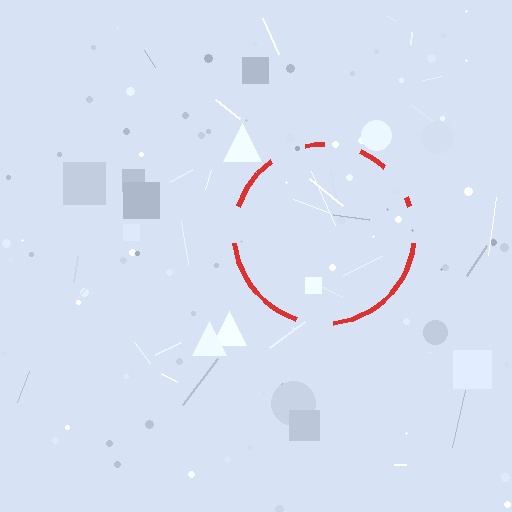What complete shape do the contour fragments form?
The contour fragments form a circle.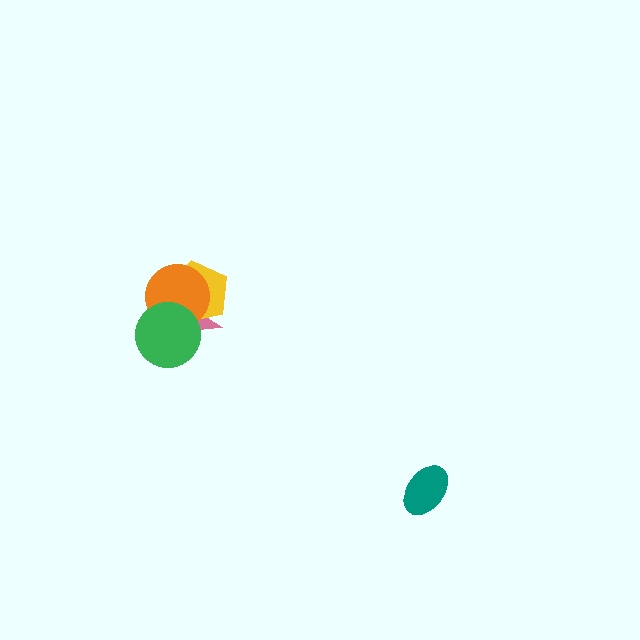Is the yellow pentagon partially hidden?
Yes, it is partially covered by another shape.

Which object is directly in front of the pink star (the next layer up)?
The yellow pentagon is directly in front of the pink star.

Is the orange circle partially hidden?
Yes, it is partially covered by another shape.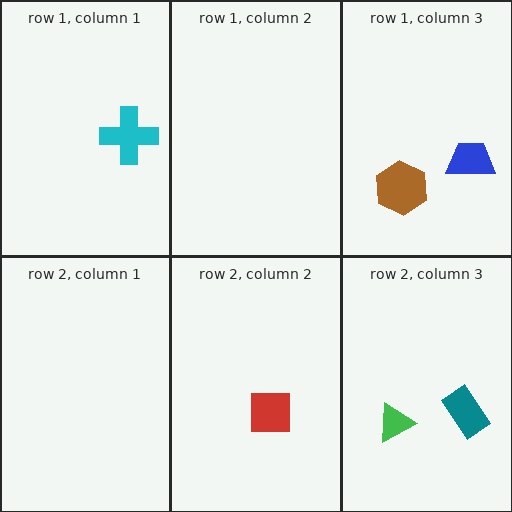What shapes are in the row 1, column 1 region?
The cyan cross.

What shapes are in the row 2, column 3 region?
The teal rectangle, the green triangle.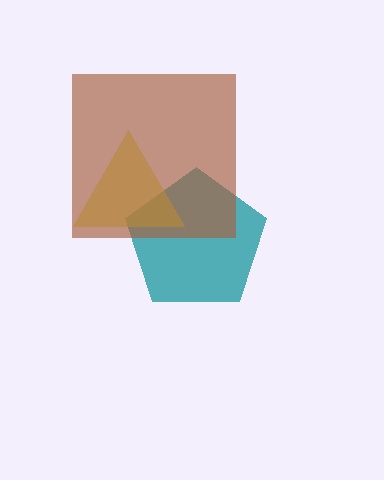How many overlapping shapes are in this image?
There are 3 overlapping shapes in the image.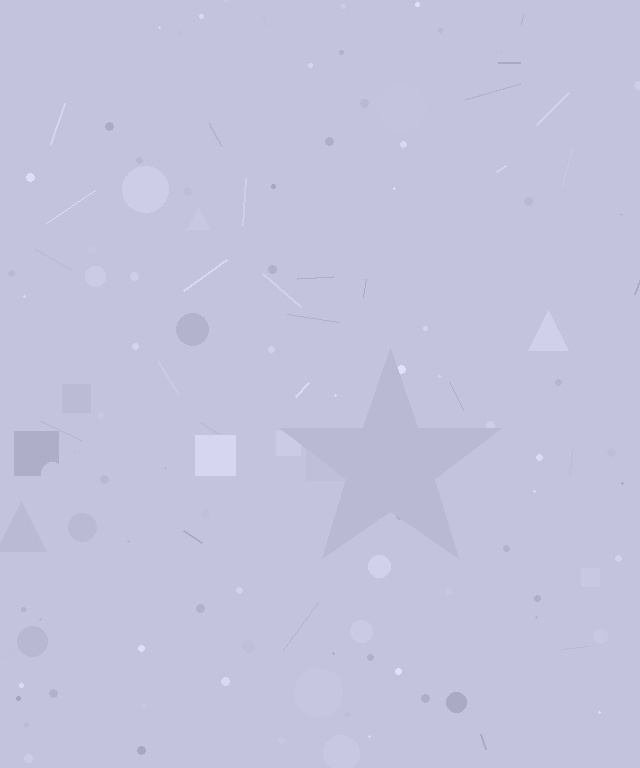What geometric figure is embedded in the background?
A star is embedded in the background.